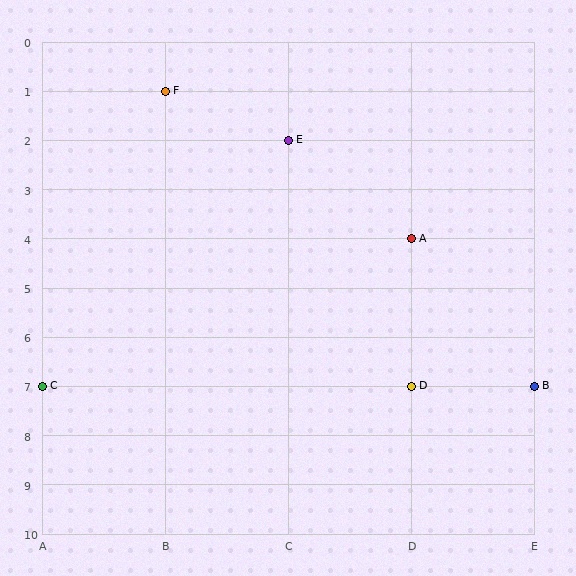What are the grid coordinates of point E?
Point E is at grid coordinates (C, 2).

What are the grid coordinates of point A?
Point A is at grid coordinates (D, 4).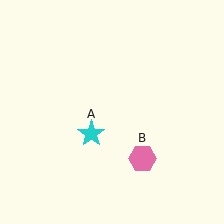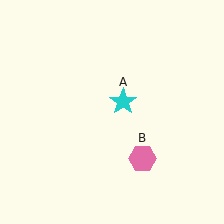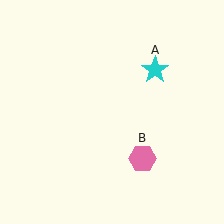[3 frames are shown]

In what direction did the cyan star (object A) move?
The cyan star (object A) moved up and to the right.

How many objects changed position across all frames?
1 object changed position: cyan star (object A).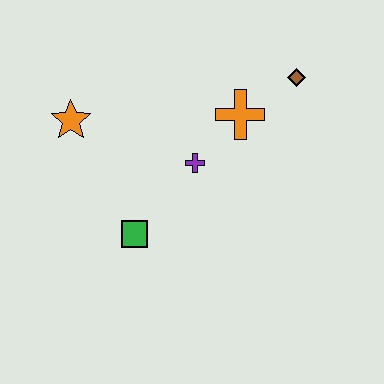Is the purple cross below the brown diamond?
Yes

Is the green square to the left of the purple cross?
Yes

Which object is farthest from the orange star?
The brown diamond is farthest from the orange star.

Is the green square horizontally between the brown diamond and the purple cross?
No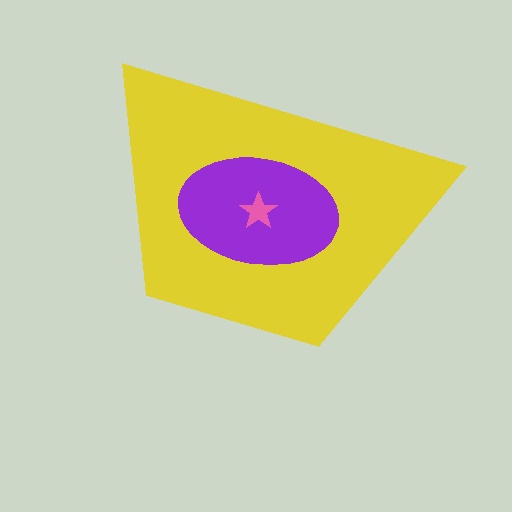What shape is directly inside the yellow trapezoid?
The purple ellipse.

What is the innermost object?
The pink star.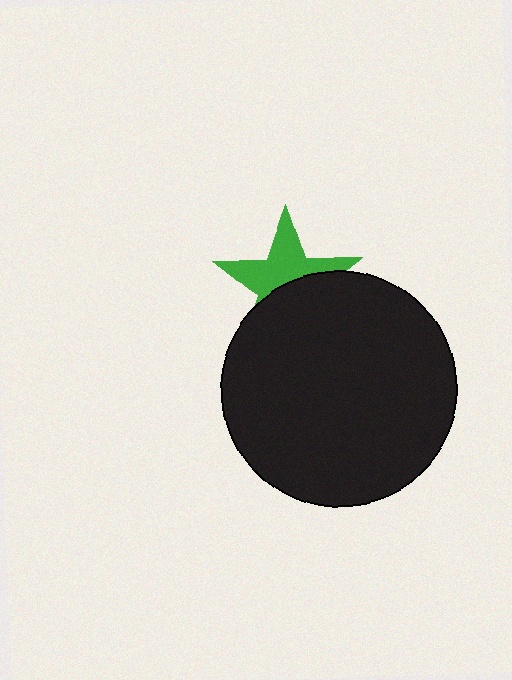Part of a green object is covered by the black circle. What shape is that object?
It is a star.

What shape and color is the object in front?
The object in front is a black circle.